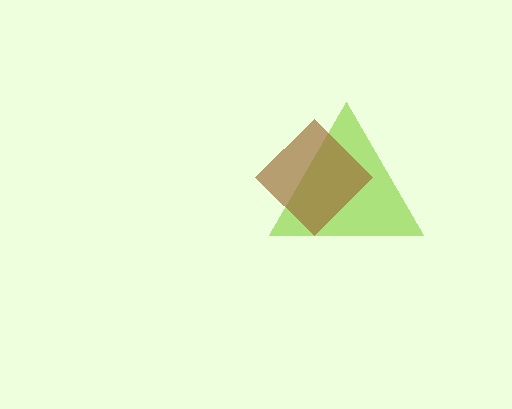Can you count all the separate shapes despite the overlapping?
Yes, there are 2 separate shapes.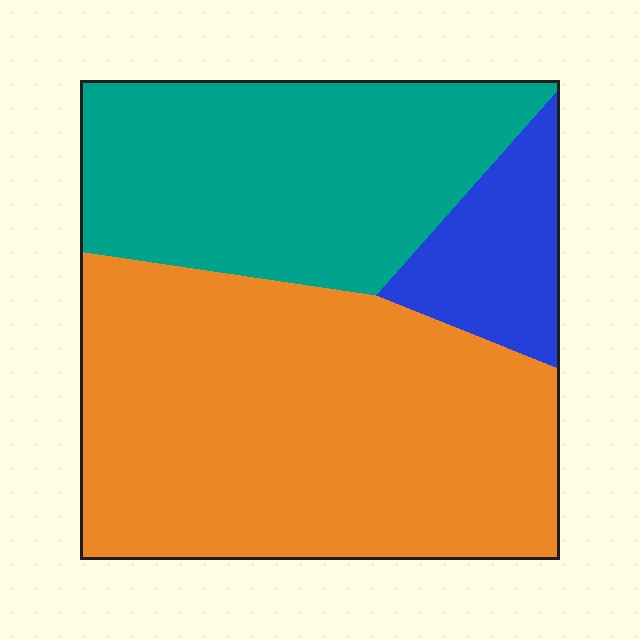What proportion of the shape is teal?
Teal covers around 35% of the shape.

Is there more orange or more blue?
Orange.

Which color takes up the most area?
Orange, at roughly 55%.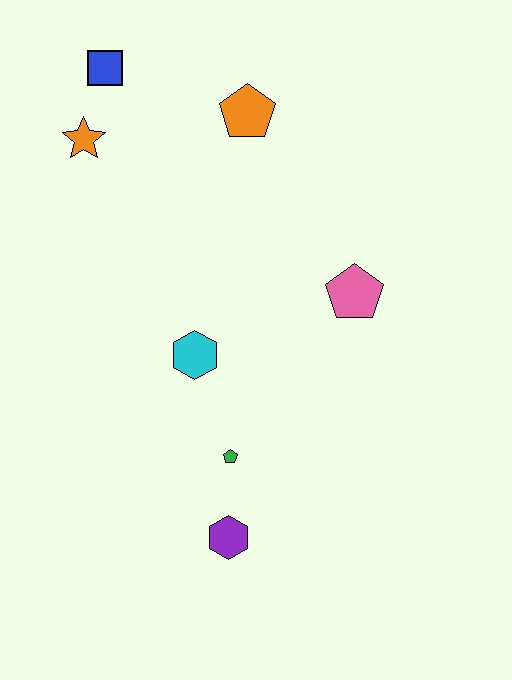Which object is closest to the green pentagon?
The purple hexagon is closest to the green pentagon.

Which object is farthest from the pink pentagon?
The blue square is farthest from the pink pentagon.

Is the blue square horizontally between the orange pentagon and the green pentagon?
No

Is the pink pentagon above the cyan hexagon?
Yes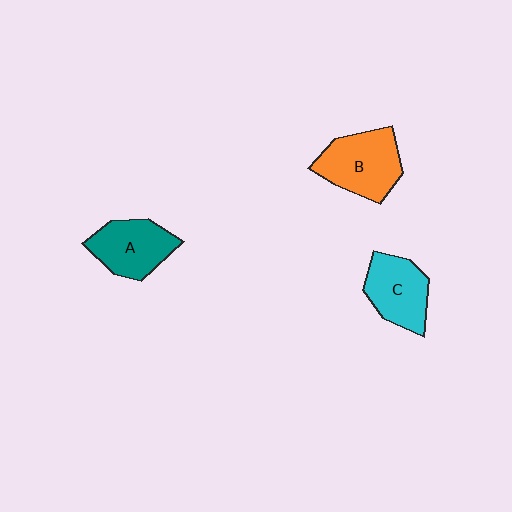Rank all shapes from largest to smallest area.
From largest to smallest: B (orange), A (teal), C (cyan).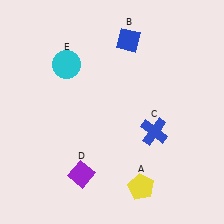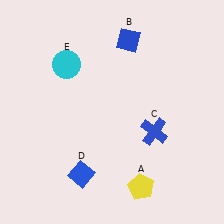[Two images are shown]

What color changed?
The diamond (D) changed from purple in Image 1 to blue in Image 2.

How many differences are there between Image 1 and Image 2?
There is 1 difference between the two images.